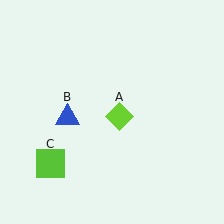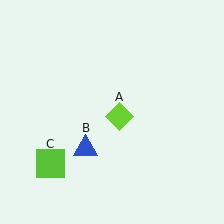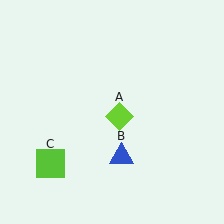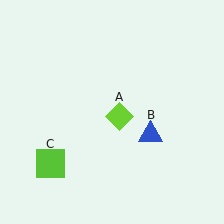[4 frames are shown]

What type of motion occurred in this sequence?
The blue triangle (object B) rotated counterclockwise around the center of the scene.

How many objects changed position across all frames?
1 object changed position: blue triangle (object B).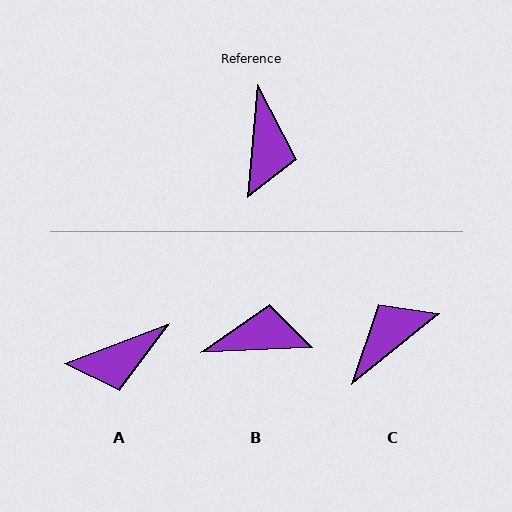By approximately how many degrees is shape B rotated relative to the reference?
Approximately 98 degrees counter-clockwise.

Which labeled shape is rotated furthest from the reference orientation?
C, about 134 degrees away.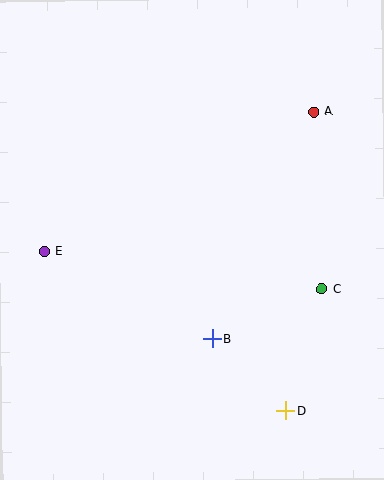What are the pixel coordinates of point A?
Point A is at (313, 112).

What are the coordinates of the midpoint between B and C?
The midpoint between B and C is at (267, 314).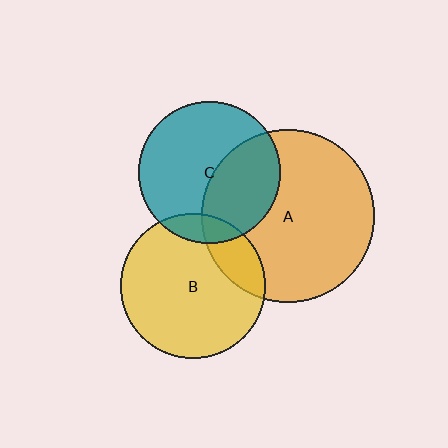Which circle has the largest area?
Circle A (orange).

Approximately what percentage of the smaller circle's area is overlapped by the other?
Approximately 20%.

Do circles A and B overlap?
Yes.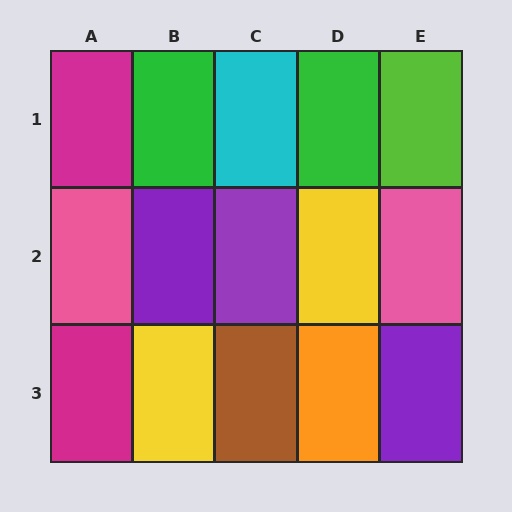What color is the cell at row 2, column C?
Purple.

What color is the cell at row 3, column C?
Brown.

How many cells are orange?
1 cell is orange.